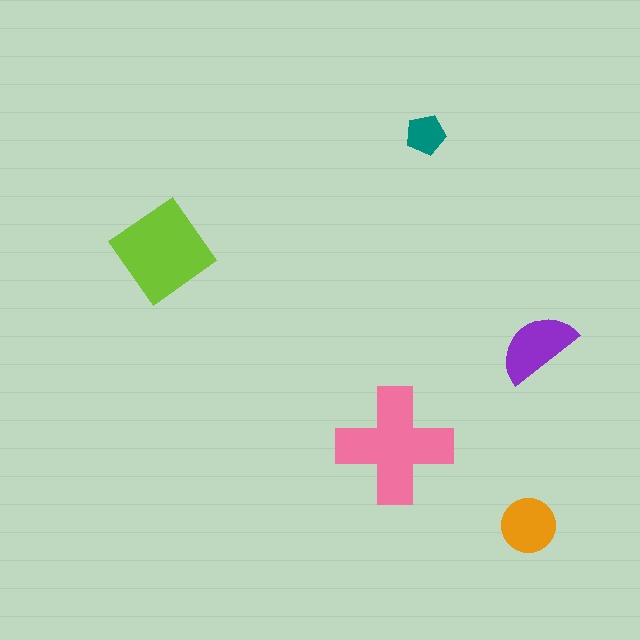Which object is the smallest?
The teal pentagon.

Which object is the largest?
The pink cross.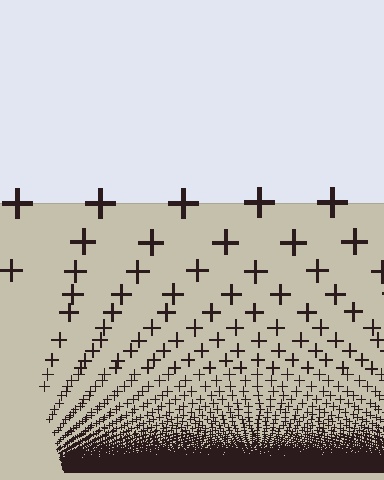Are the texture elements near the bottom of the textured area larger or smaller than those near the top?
Smaller. The gradient is inverted — elements near the bottom are smaller and denser.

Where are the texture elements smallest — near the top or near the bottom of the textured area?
Near the bottom.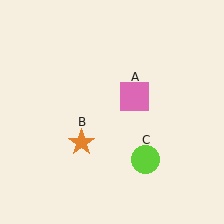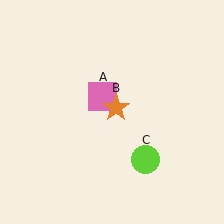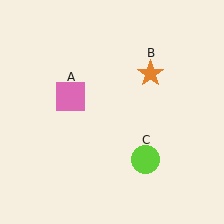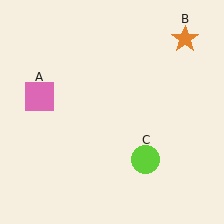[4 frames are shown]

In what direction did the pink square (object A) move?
The pink square (object A) moved left.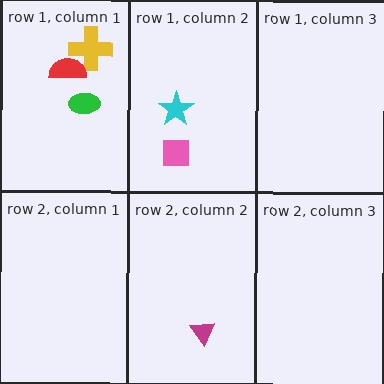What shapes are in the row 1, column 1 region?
The green ellipse, the yellow cross, the red semicircle.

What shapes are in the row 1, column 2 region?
The pink square, the cyan star.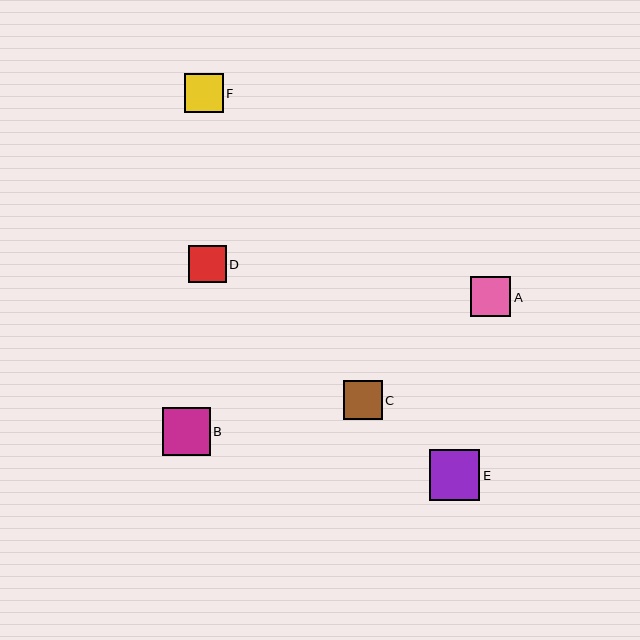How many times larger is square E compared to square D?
Square E is approximately 1.4 times the size of square D.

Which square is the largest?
Square E is the largest with a size of approximately 50 pixels.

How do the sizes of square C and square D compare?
Square C and square D are approximately the same size.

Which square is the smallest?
Square D is the smallest with a size of approximately 37 pixels.